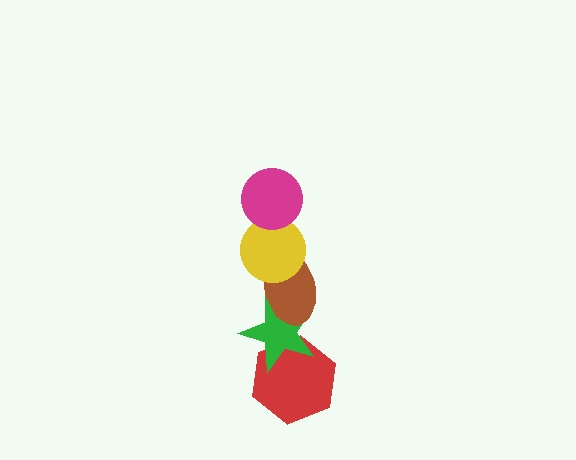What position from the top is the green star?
The green star is 4th from the top.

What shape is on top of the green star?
The brown ellipse is on top of the green star.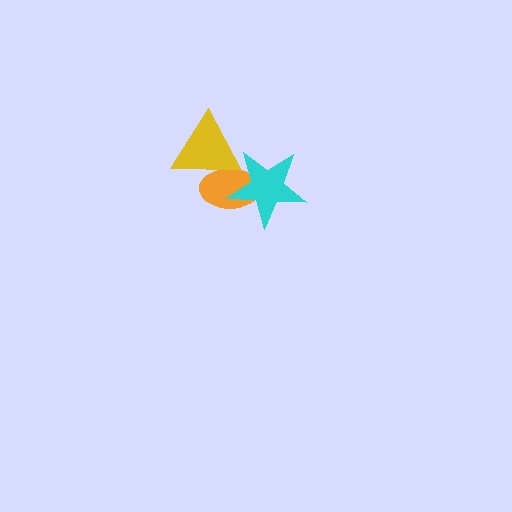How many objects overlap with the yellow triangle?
2 objects overlap with the yellow triangle.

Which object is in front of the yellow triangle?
The cyan star is in front of the yellow triangle.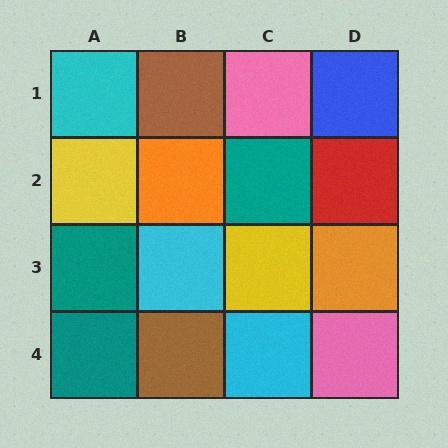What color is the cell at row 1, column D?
Blue.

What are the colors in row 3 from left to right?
Teal, cyan, yellow, orange.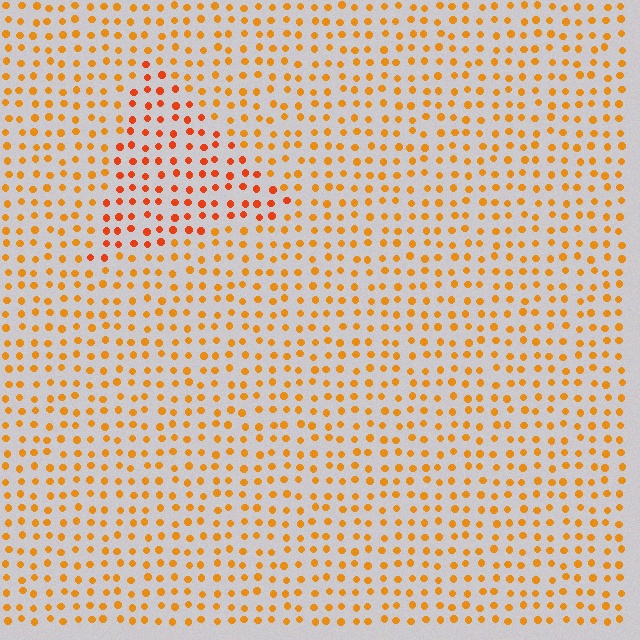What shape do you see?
I see a triangle.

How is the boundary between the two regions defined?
The boundary is defined purely by a slight shift in hue (about 23 degrees). Spacing, size, and orientation are identical on both sides.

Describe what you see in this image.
The image is filled with small orange elements in a uniform arrangement. A triangle-shaped region is visible where the elements are tinted to a slightly different hue, forming a subtle color boundary.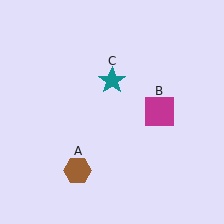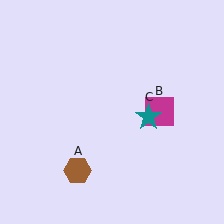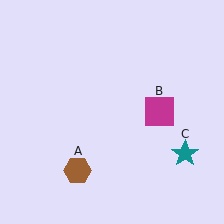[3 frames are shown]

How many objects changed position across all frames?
1 object changed position: teal star (object C).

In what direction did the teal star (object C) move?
The teal star (object C) moved down and to the right.